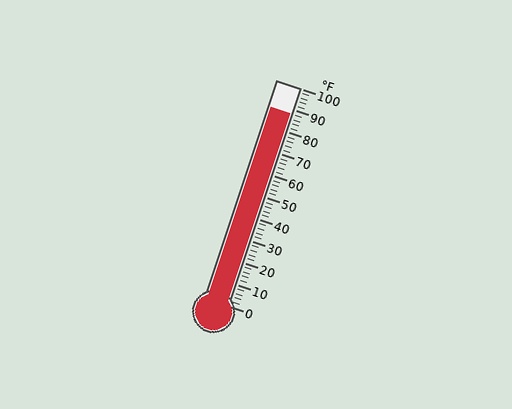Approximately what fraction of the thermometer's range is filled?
The thermometer is filled to approximately 90% of its range.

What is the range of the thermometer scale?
The thermometer scale ranges from 0°F to 100°F.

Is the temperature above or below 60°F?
The temperature is above 60°F.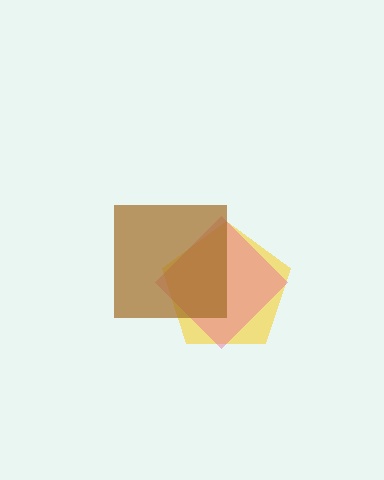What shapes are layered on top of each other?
The layered shapes are: a yellow pentagon, a pink diamond, a brown square.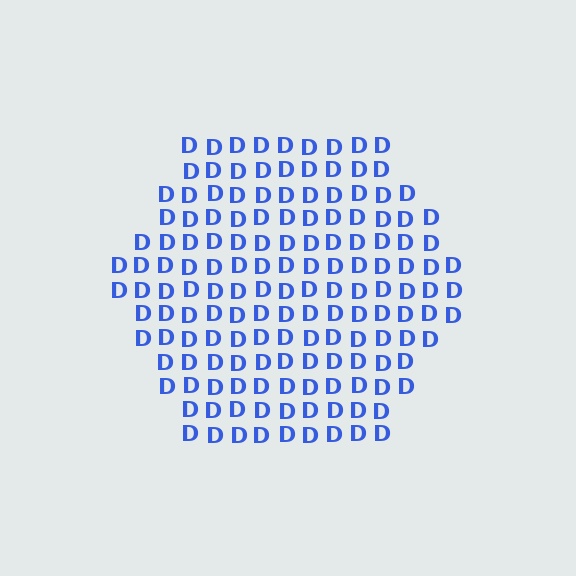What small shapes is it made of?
It is made of small letter D's.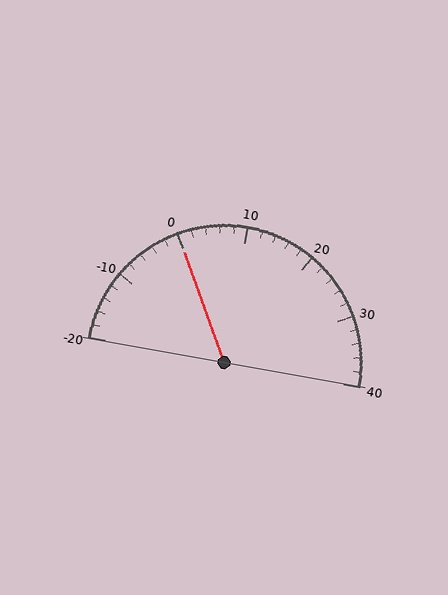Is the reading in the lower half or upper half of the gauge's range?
The reading is in the lower half of the range (-20 to 40).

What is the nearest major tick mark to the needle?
The nearest major tick mark is 0.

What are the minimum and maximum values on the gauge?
The gauge ranges from -20 to 40.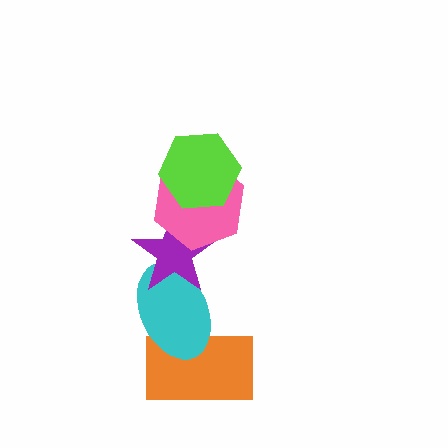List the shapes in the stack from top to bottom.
From top to bottom: the lime hexagon, the pink hexagon, the purple star, the cyan ellipse, the orange rectangle.